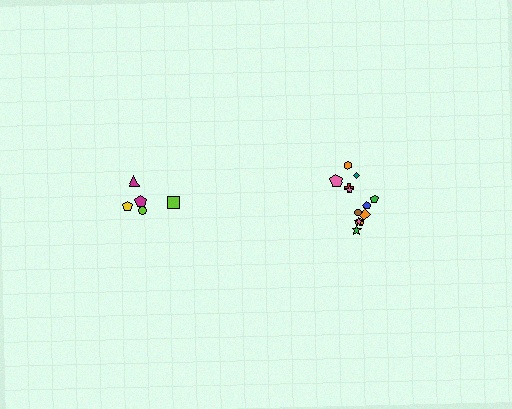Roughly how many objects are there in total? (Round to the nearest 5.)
Roughly 15 objects in total.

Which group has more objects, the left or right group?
The right group.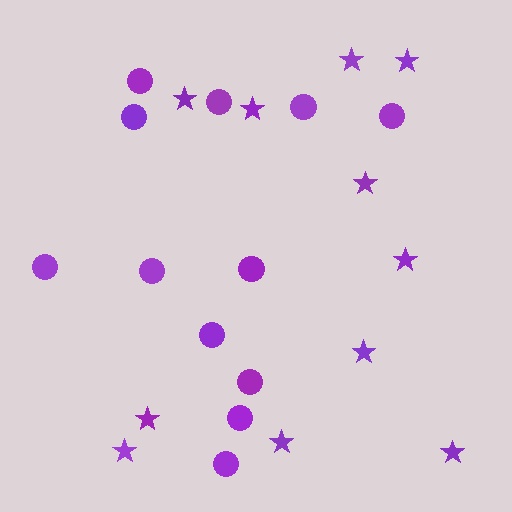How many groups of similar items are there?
There are 2 groups: one group of stars (11) and one group of circles (12).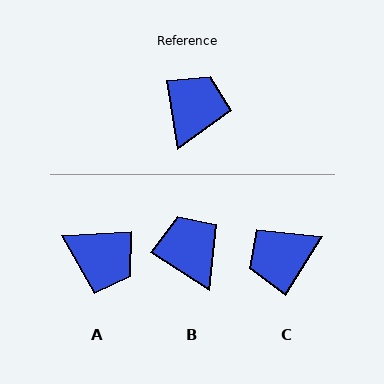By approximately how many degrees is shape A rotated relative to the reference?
Approximately 96 degrees clockwise.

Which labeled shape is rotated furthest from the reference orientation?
C, about 139 degrees away.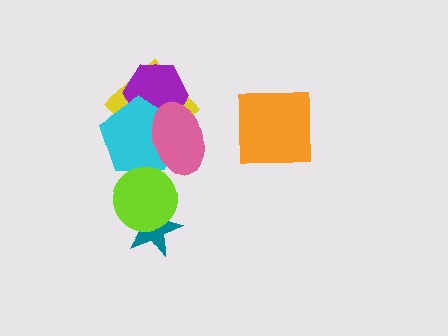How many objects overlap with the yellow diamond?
3 objects overlap with the yellow diamond.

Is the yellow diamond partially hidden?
Yes, it is partially covered by another shape.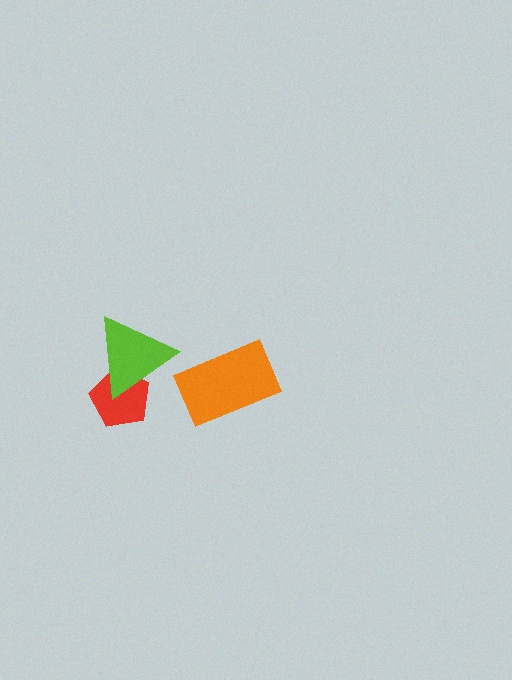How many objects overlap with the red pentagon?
1 object overlaps with the red pentagon.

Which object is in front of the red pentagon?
The lime triangle is in front of the red pentagon.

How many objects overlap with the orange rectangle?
0 objects overlap with the orange rectangle.